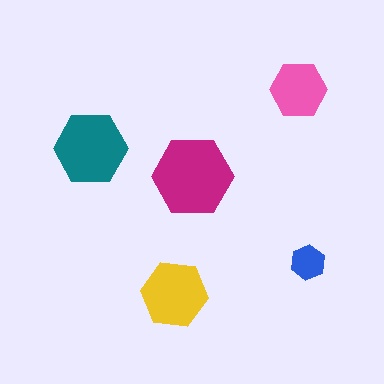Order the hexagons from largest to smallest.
the magenta one, the teal one, the yellow one, the pink one, the blue one.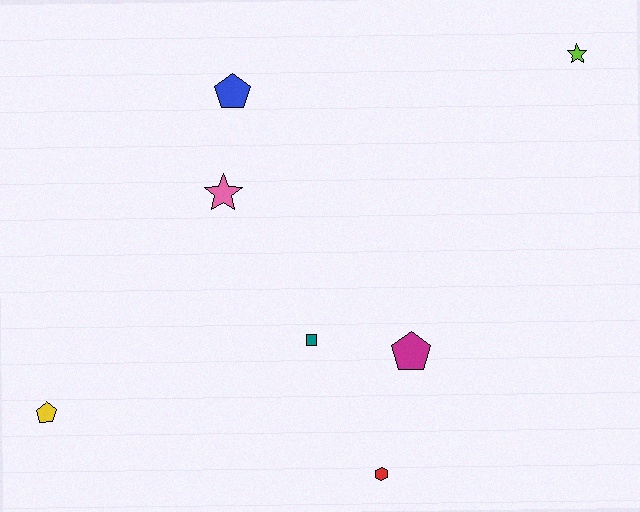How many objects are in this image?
There are 7 objects.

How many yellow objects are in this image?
There is 1 yellow object.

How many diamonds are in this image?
There are no diamonds.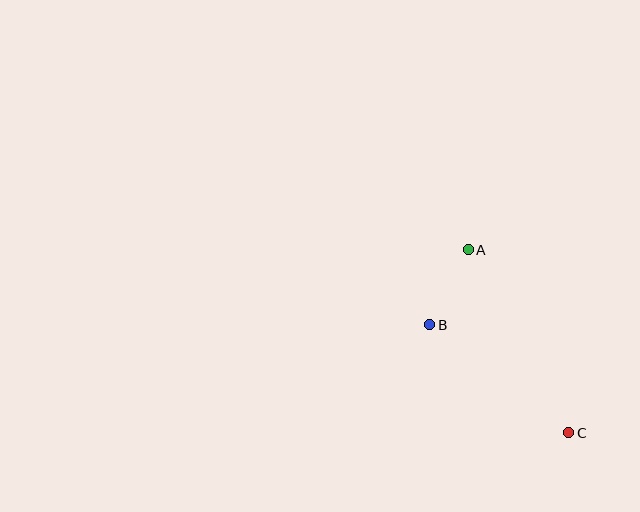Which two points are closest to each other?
Points A and B are closest to each other.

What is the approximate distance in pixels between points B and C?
The distance between B and C is approximately 176 pixels.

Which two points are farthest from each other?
Points A and C are farthest from each other.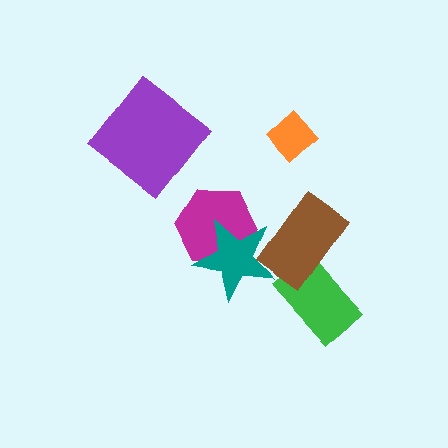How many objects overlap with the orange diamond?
0 objects overlap with the orange diamond.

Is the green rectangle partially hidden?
Yes, it is partially covered by another shape.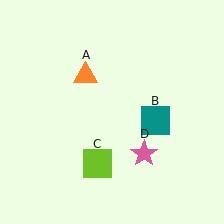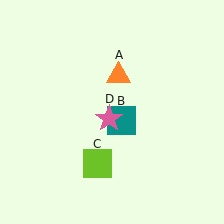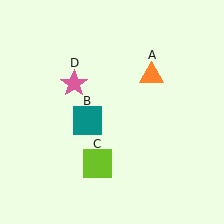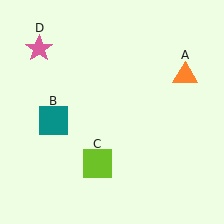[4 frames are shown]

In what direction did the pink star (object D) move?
The pink star (object D) moved up and to the left.